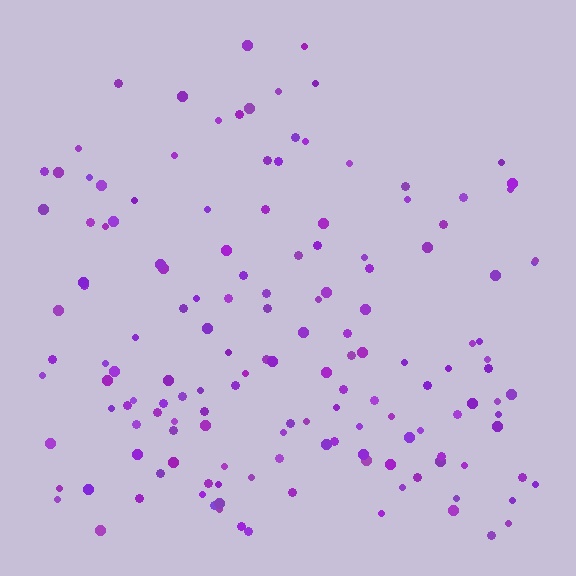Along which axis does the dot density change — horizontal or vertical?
Vertical.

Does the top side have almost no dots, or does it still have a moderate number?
Still a moderate number, just noticeably fewer than the bottom.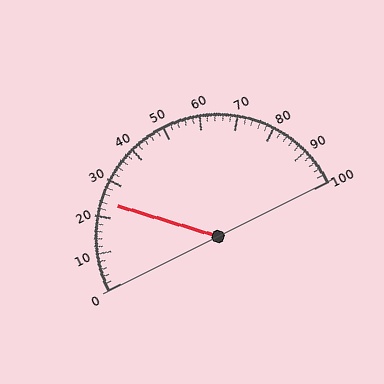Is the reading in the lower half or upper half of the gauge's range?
The reading is in the lower half of the range (0 to 100).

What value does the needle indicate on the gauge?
The needle indicates approximately 24.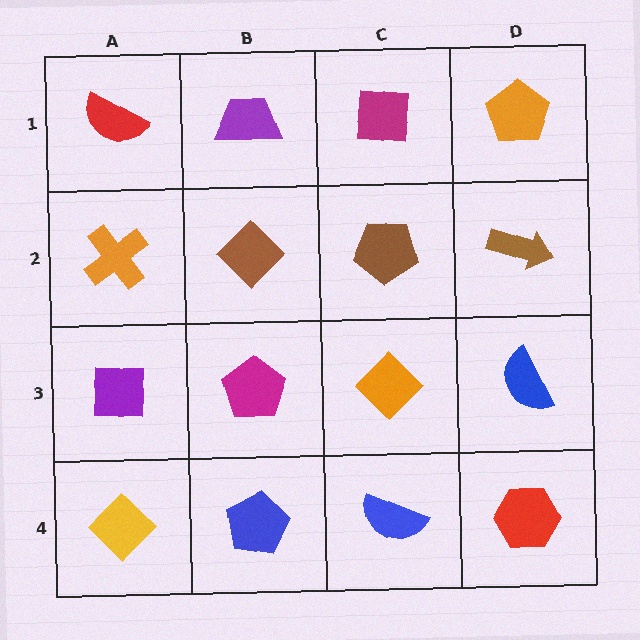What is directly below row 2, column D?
A blue semicircle.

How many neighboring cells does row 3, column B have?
4.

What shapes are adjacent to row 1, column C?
A brown pentagon (row 2, column C), a purple trapezoid (row 1, column B), an orange pentagon (row 1, column D).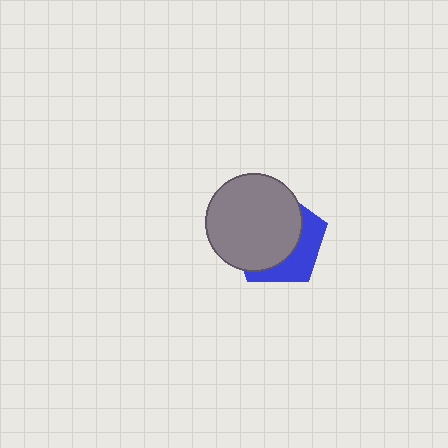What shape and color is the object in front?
The object in front is a gray circle.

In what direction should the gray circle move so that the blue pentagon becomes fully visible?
The gray circle should move toward the upper-left. That is the shortest direction to clear the overlap and leave the blue pentagon fully visible.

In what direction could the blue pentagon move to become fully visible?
The blue pentagon could move toward the lower-right. That would shift it out from behind the gray circle entirely.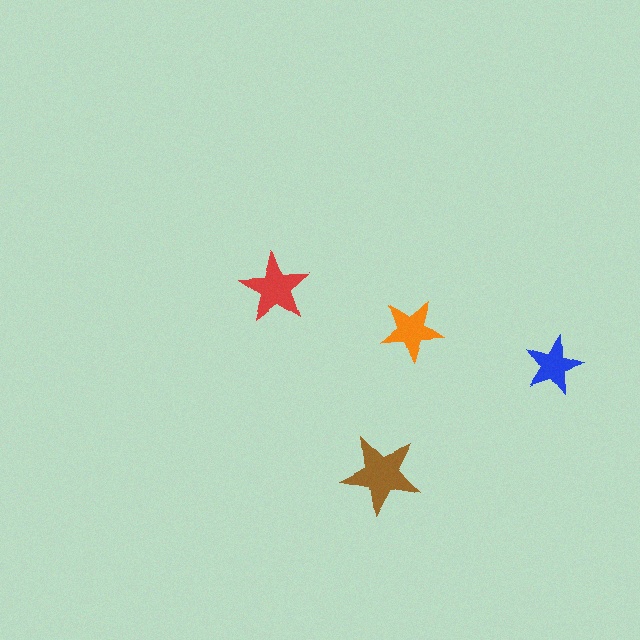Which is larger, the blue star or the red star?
The red one.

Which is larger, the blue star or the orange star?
The orange one.